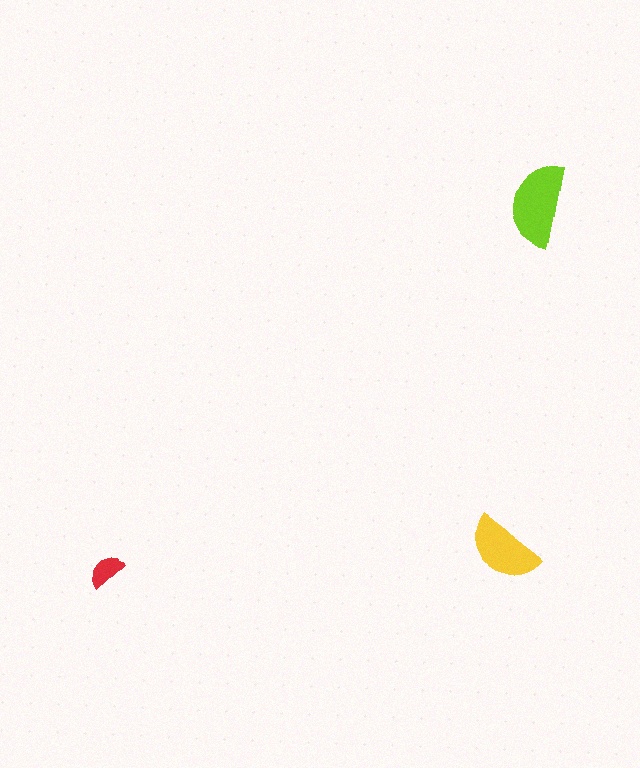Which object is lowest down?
The red semicircle is bottommost.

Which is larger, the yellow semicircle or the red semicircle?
The yellow one.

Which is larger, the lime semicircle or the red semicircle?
The lime one.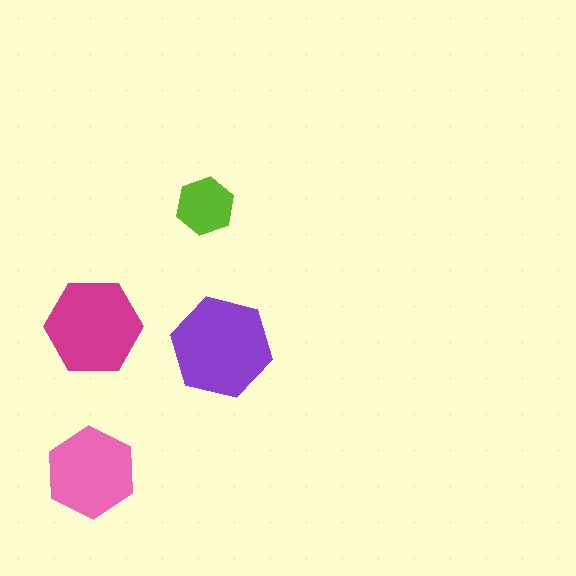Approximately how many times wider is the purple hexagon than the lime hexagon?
About 1.5 times wider.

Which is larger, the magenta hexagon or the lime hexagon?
The magenta one.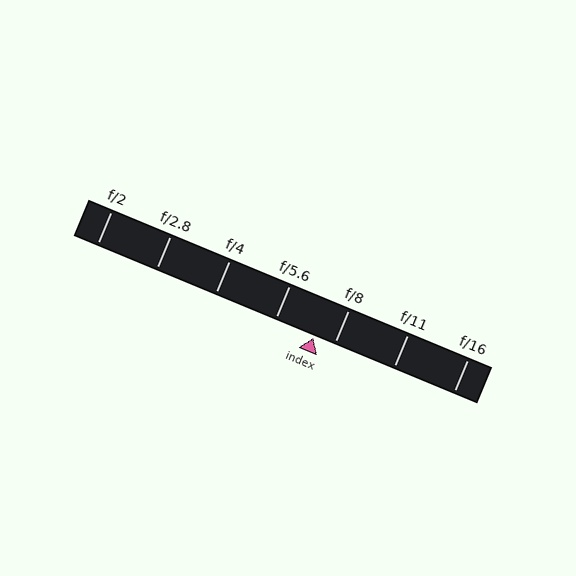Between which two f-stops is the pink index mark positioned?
The index mark is between f/5.6 and f/8.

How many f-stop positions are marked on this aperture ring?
There are 7 f-stop positions marked.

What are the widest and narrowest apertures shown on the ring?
The widest aperture shown is f/2 and the narrowest is f/16.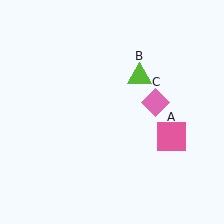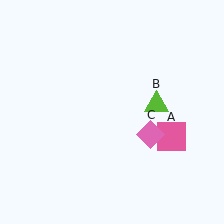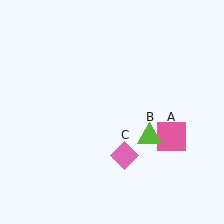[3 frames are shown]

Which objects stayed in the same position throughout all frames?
Pink square (object A) remained stationary.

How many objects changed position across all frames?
2 objects changed position: lime triangle (object B), pink diamond (object C).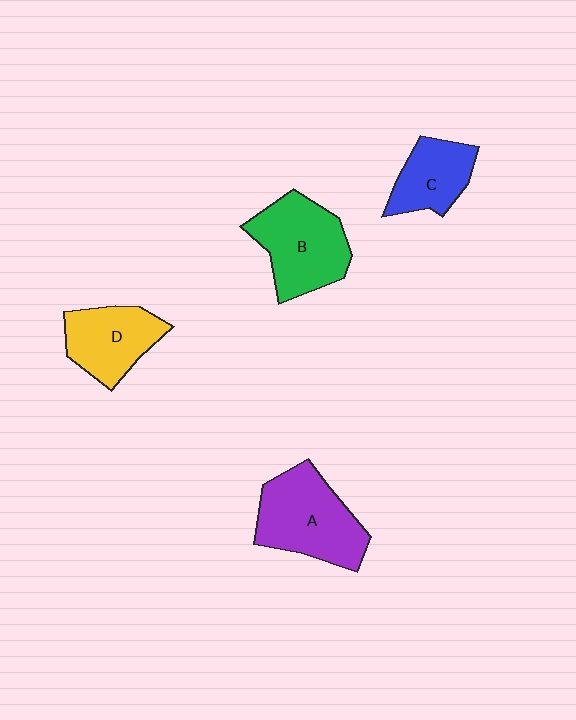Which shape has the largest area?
Shape A (purple).